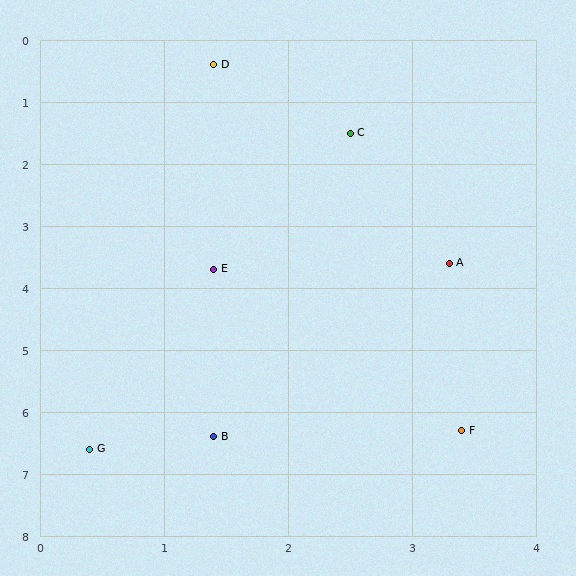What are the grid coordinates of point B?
Point B is at approximately (1.4, 6.4).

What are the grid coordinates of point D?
Point D is at approximately (1.4, 0.4).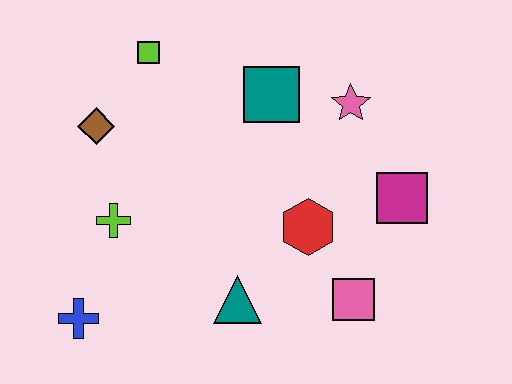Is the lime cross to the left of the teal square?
Yes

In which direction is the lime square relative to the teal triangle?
The lime square is above the teal triangle.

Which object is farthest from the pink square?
The lime square is farthest from the pink square.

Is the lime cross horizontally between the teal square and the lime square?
No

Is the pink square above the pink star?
No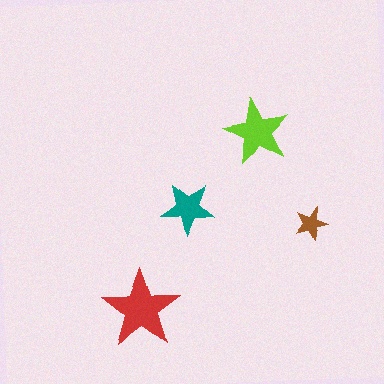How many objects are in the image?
There are 4 objects in the image.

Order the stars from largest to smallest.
the red one, the lime one, the teal one, the brown one.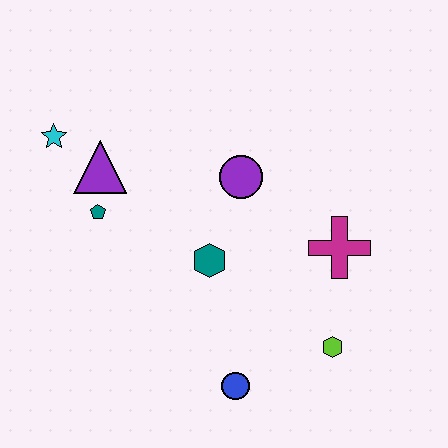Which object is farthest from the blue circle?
The cyan star is farthest from the blue circle.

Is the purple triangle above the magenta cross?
Yes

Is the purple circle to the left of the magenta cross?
Yes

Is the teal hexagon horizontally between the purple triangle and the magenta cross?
Yes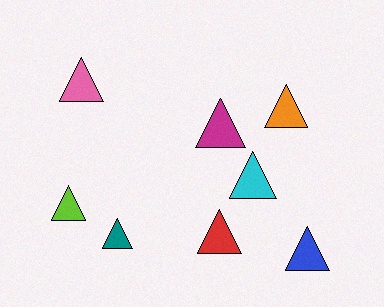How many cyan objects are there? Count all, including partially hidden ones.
There is 1 cyan object.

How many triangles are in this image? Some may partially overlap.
There are 8 triangles.